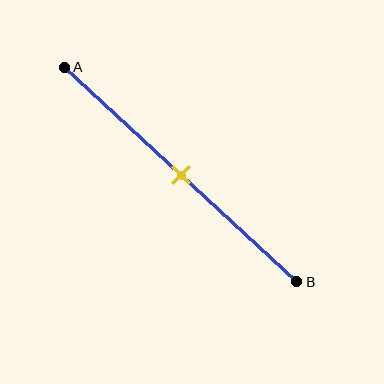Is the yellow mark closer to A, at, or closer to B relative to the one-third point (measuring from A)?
The yellow mark is closer to point B than the one-third point of segment AB.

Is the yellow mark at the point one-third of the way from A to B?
No, the mark is at about 50% from A, not at the 33% one-third point.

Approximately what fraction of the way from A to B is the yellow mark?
The yellow mark is approximately 50% of the way from A to B.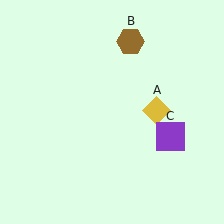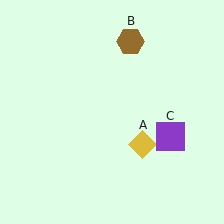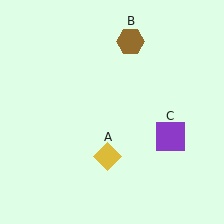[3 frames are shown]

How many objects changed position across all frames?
1 object changed position: yellow diamond (object A).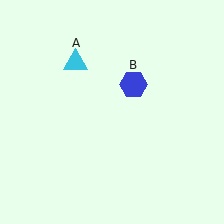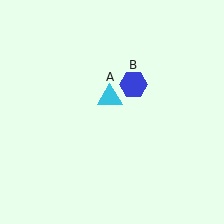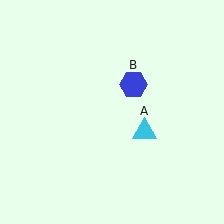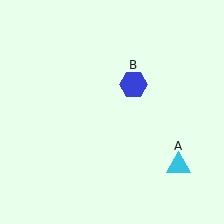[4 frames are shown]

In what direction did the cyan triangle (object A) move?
The cyan triangle (object A) moved down and to the right.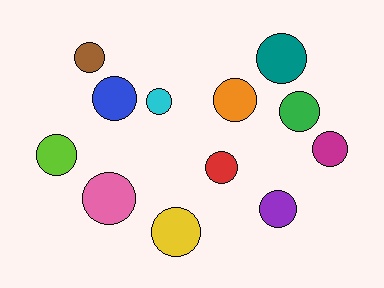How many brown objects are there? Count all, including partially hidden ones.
There is 1 brown object.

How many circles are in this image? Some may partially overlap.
There are 12 circles.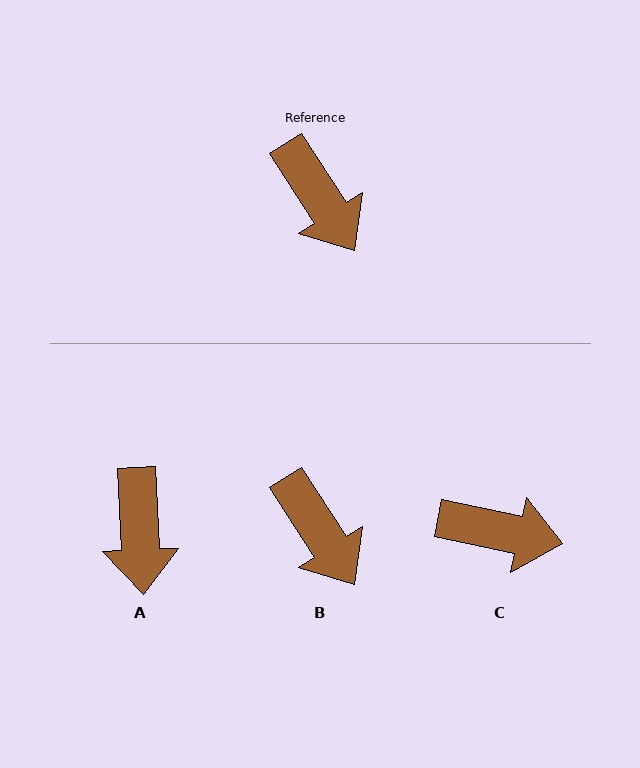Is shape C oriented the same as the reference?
No, it is off by about 46 degrees.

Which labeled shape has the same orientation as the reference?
B.